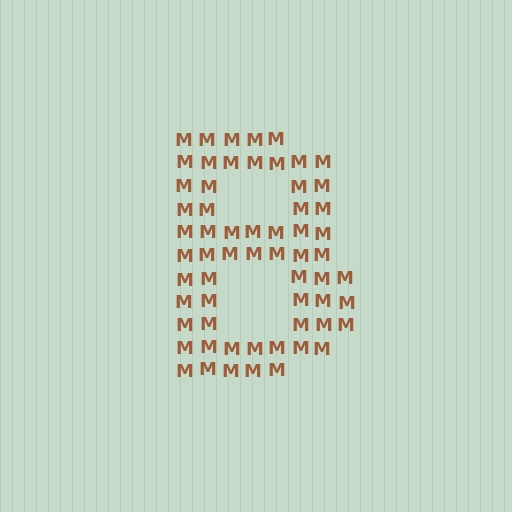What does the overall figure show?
The overall figure shows the letter B.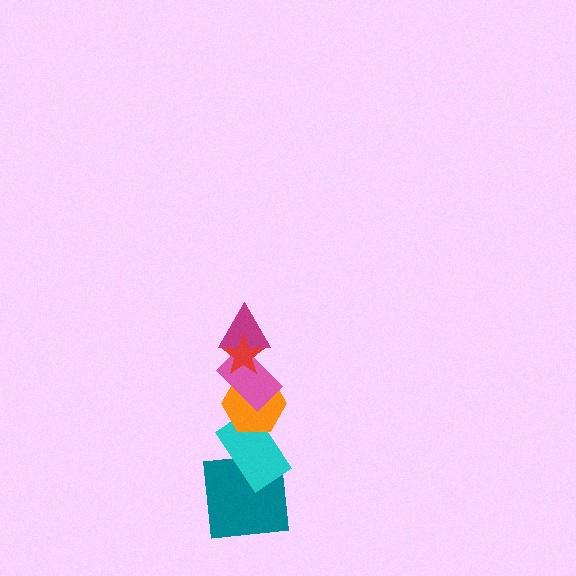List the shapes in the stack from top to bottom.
From top to bottom: the red star, the magenta triangle, the pink rectangle, the orange hexagon, the cyan rectangle, the teal square.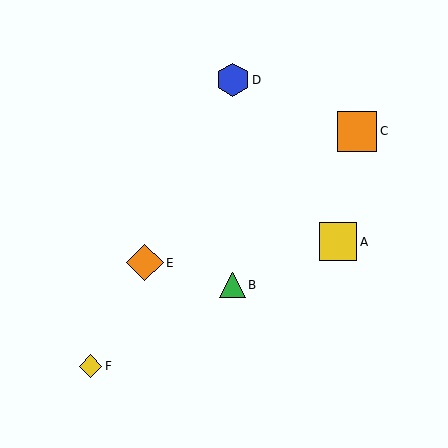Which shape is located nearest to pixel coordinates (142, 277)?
The orange diamond (labeled E) at (145, 263) is nearest to that location.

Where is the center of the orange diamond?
The center of the orange diamond is at (145, 263).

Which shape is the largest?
The orange square (labeled C) is the largest.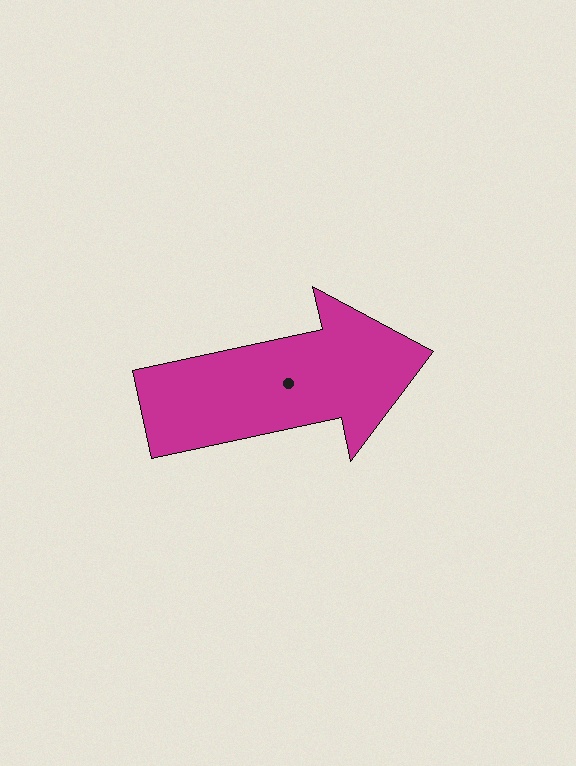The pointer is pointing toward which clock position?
Roughly 3 o'clock.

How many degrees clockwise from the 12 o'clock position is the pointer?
Approximately 78 degrees.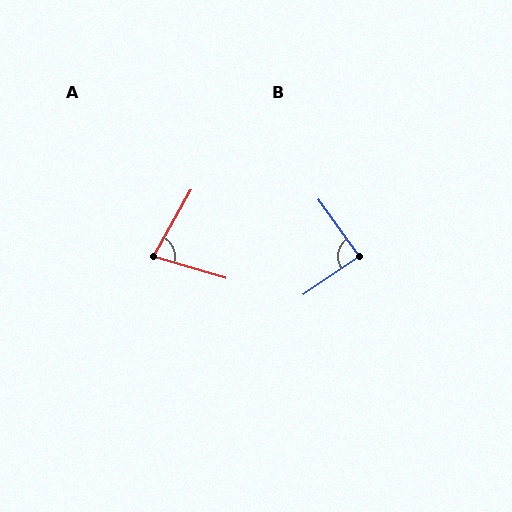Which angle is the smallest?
A, at approximately 77 degrees.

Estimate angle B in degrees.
Approximately 89 degrees.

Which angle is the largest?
B, at approximately 89 degrees.